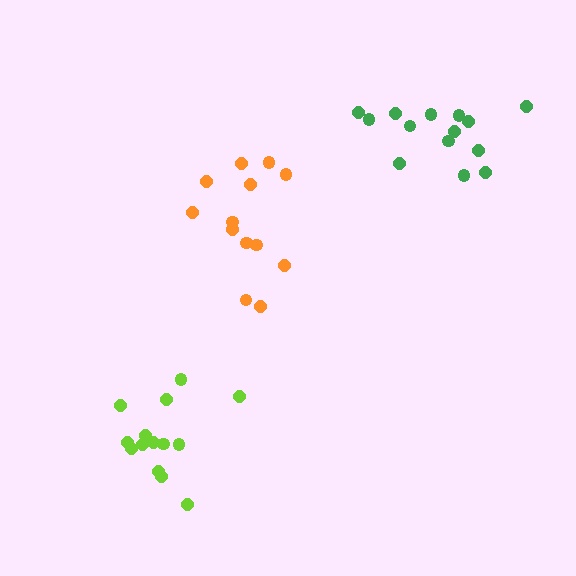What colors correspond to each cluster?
The clusters are colored: orange, lime, green.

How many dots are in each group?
Group 1: 13 dots, Group 2: 14 dots, Group 3: 14 dots (41 total).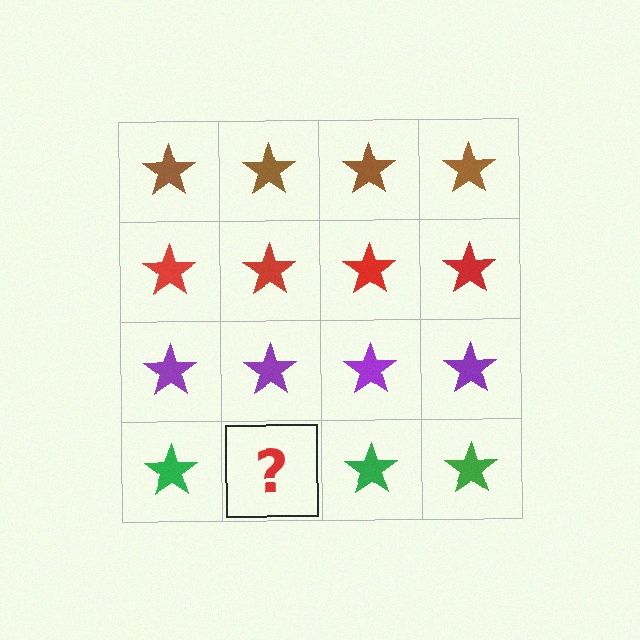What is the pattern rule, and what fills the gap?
The rule is that each row has a consistent color. The gap should be filled with a green star.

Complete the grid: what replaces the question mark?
The question mark should be replaced with a green star.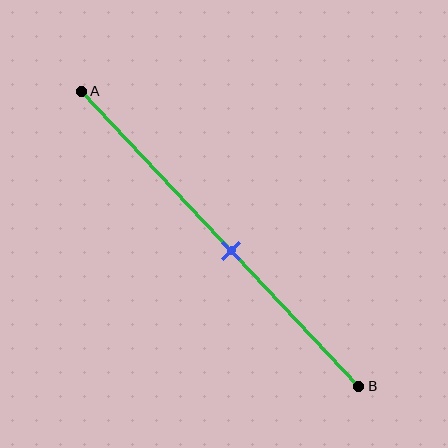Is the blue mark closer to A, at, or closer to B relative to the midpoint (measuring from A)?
The blue mark is closer to point B than the midpoint of segment AB.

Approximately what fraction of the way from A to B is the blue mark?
The blue mark is approximately 55% of the way from A to B.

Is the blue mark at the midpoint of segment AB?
No, the mark is at about 55% from A, not at the 50% midpoint.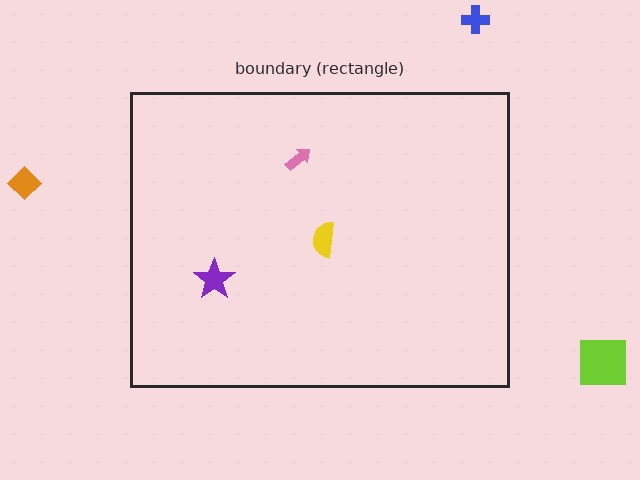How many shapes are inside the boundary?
3 inside, 3 outside.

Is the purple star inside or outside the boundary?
Inside.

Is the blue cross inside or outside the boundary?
Outside.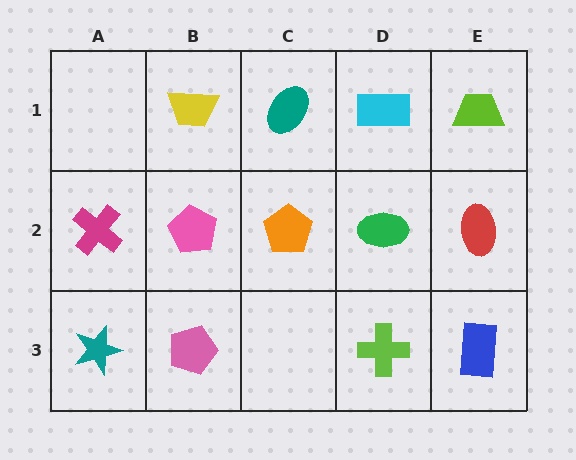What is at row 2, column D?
A green ellipse.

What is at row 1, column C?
A teal ellipse.